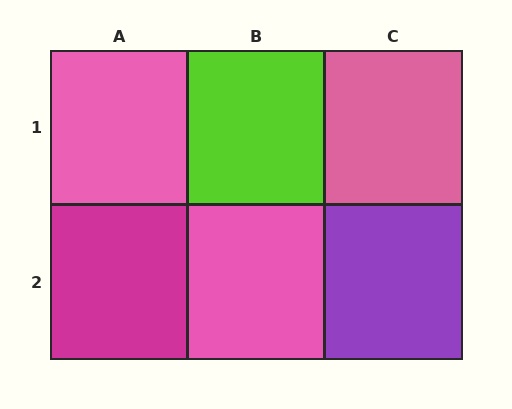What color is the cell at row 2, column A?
Magenta.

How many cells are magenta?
1 cell is magenta.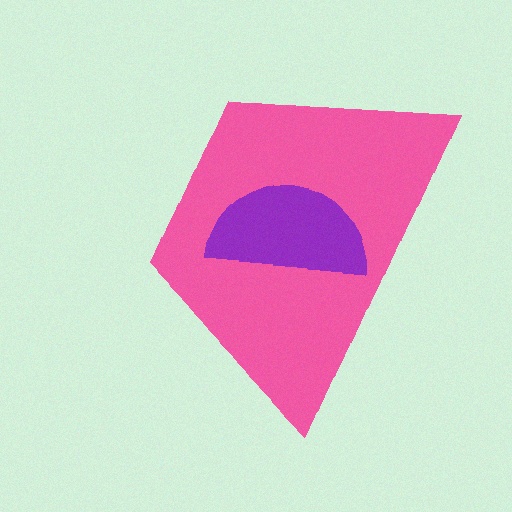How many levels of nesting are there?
2.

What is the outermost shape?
The pink trapezoid.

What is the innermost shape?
The purple semicircle.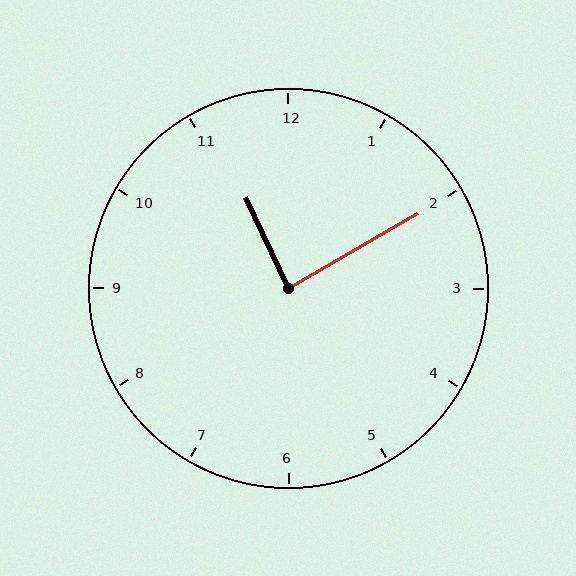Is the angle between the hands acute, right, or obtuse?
It is right.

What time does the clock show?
11:10.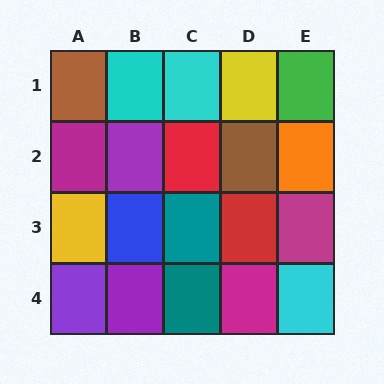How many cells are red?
2 cells are red.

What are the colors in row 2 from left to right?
Magenta, purple, red, brown, orange.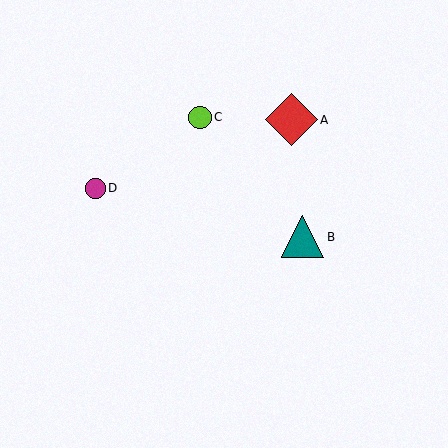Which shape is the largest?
The red diamond (labeled A) is the largest.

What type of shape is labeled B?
Shape B is a teal triangle.